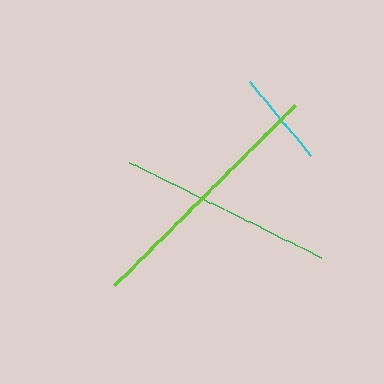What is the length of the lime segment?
The lime segment is approximately 254 pixels long.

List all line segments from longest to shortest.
From longest to shortest: lime, green, cyan.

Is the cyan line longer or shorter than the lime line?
The lime line is longer than the cyan line.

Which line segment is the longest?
The lime line is the longest at approximately 254 pixels.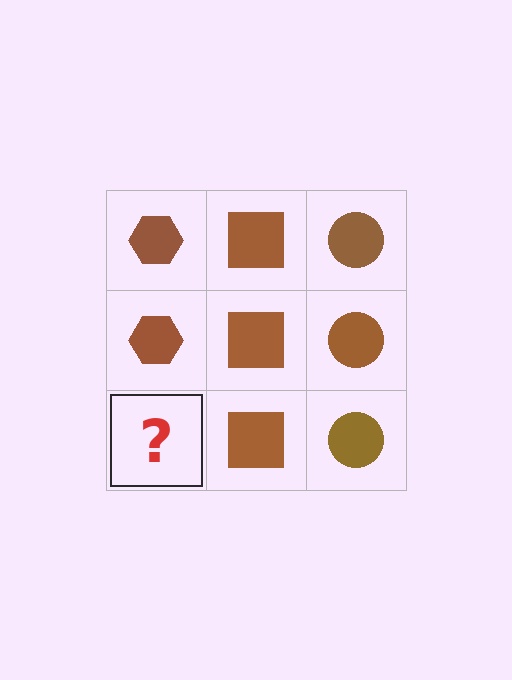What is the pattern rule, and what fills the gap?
The rule is that each column has a consistent shape. The gap should be filled with a brown hexagon.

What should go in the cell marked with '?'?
The missing cell should contain a brown hexagon.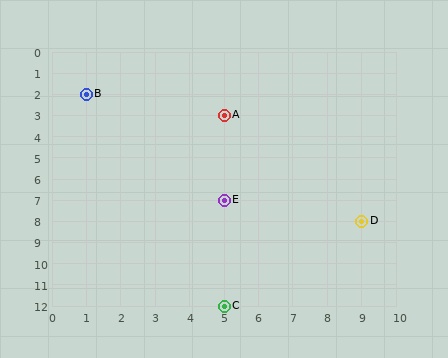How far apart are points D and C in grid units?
Points D and C are 4 columns and 4 rows apart (about 5.7 grid units diagonally).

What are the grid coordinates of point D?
Point D is at grid coordinates (9, 8).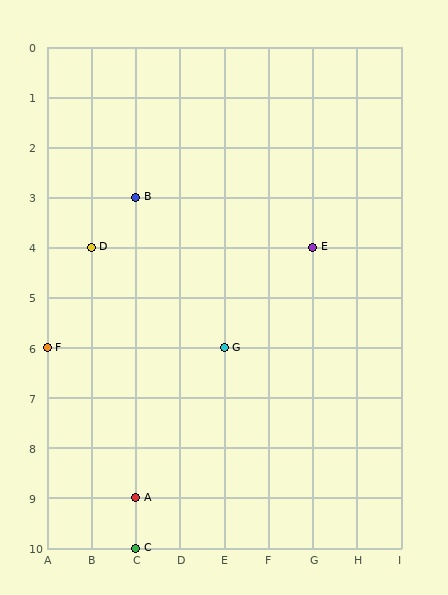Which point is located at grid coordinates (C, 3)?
Point B is at (C, 3).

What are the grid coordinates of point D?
Point D is at grid coordinates (B, 4).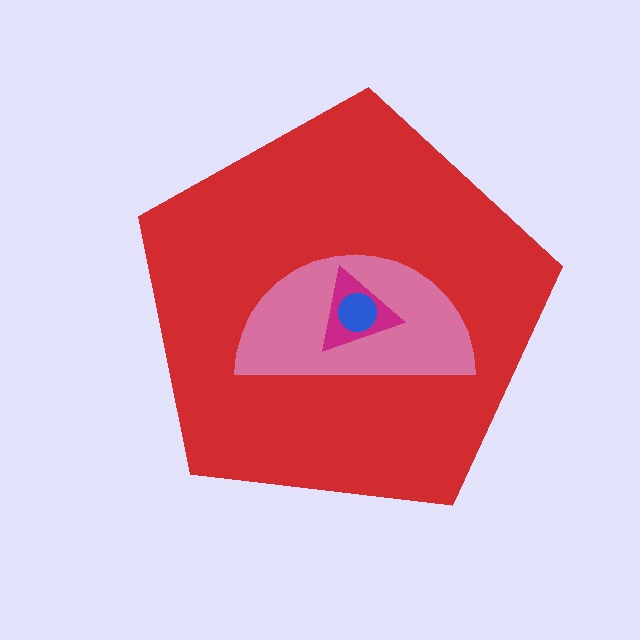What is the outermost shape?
The red pentagon.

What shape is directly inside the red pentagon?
The pink semicircle.